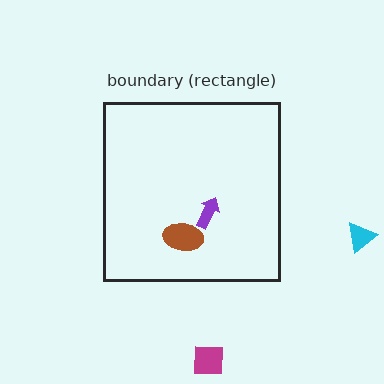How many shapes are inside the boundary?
2 inside, 2 outside.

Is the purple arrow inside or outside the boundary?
Inside.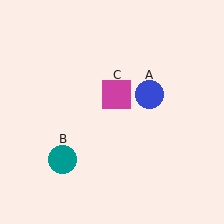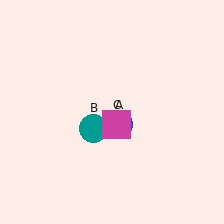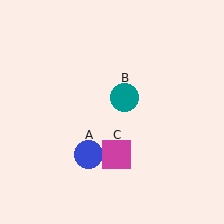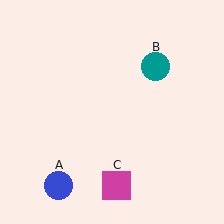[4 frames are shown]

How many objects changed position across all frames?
3 objects changed position: blue circle (object A), teal circle (object B), magenta square (object C).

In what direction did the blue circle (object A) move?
The blue circle (object A) moved down and to the left.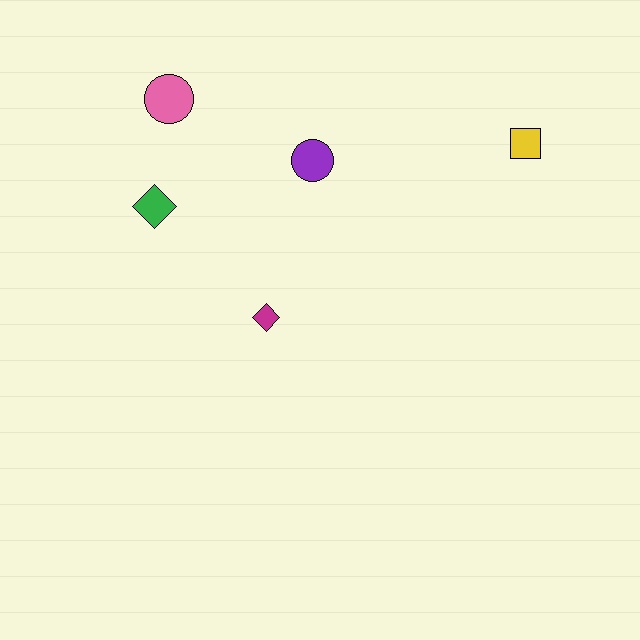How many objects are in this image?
There are 5 objects.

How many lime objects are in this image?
There are no lime objects.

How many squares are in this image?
There is 1 square.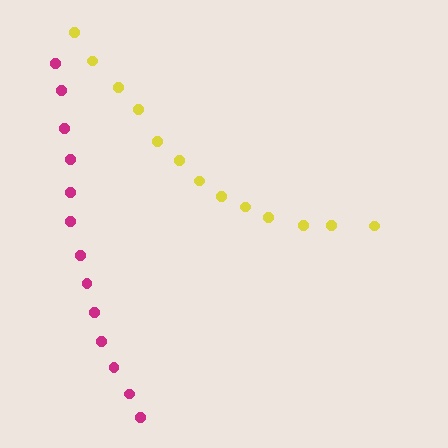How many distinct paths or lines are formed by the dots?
There are 2 distinct paths.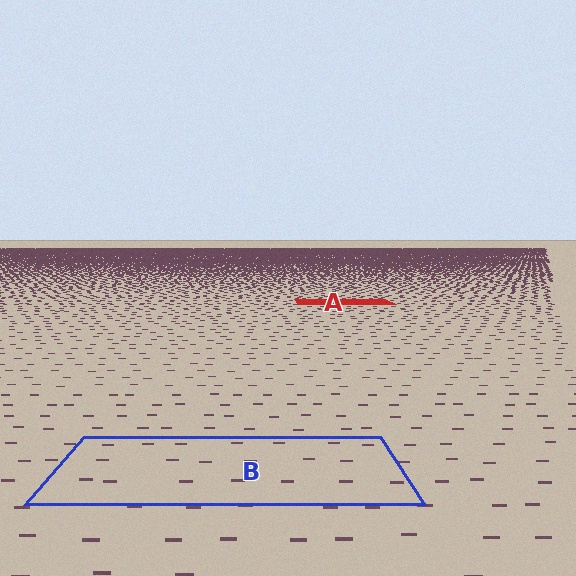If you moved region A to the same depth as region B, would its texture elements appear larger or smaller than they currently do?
They would appear larger. At a closer depth, the same texture elements are projected at a bigger on-screen size.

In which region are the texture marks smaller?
The texture marks are smaller in region A, because it is farther away.